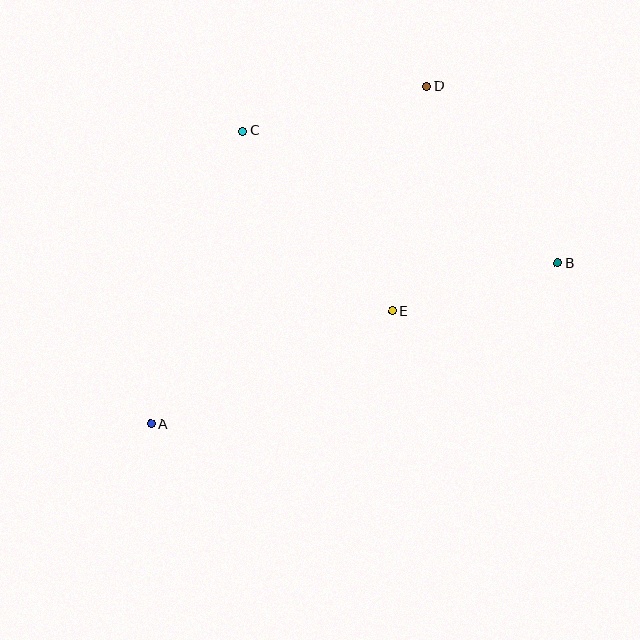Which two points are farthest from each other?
Points A and B are farthest from each other.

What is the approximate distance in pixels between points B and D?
The distance between B and D is approximately 220 pixels.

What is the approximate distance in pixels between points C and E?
The distance between C and E is approximately 234 pixels.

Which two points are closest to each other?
Points B and E are closest to each other.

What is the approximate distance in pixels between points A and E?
The distance between A and E is approximately 266 pixels.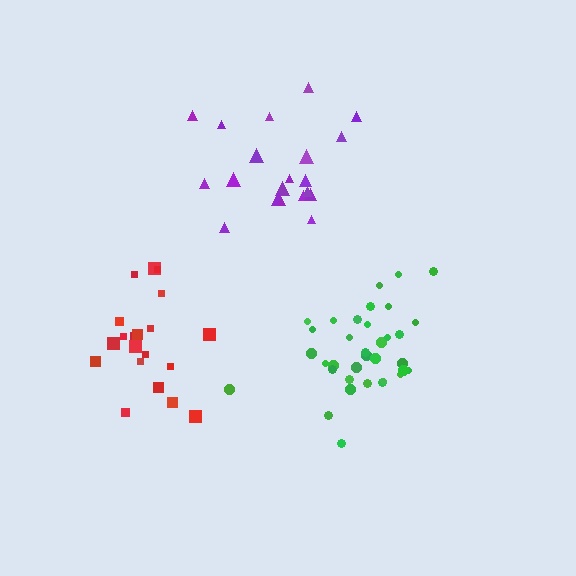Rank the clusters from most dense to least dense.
red, green, purple.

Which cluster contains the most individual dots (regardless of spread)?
Green (35).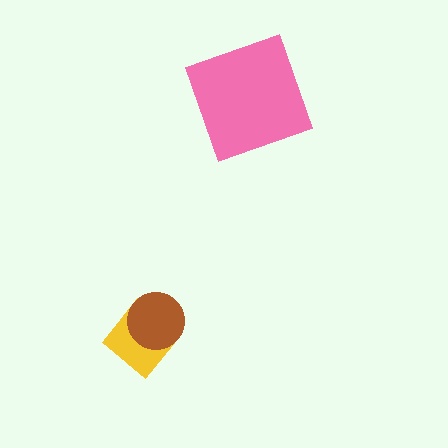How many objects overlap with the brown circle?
1 object overlaps with the brown circle.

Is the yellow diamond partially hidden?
Yes, it is partially covered by another shape.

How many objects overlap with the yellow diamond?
1 object overlaps with the yellow diamond.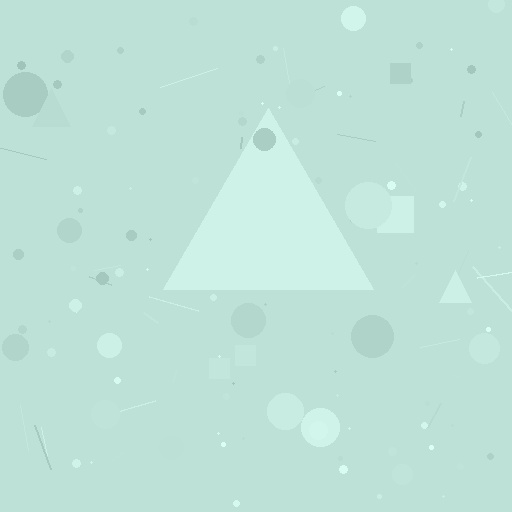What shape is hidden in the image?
A triangle is hidden in the image.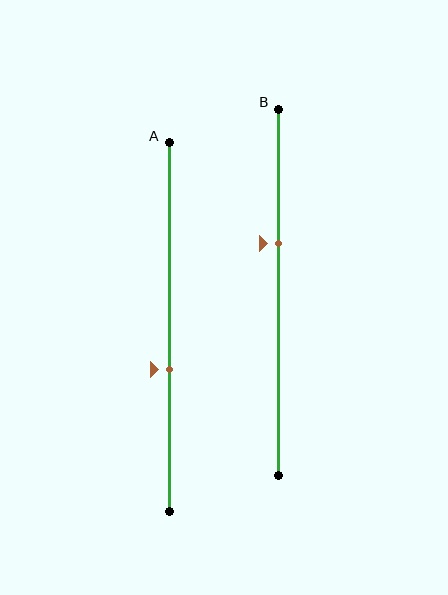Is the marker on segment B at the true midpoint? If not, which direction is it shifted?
No, the marker on segment B is shifted upward by about 13% of the segment length.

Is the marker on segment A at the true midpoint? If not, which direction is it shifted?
No, the marker on segment A is shifted downward by about 12% of the segment length.